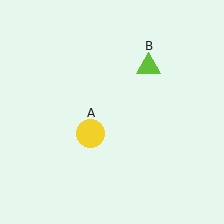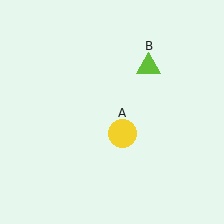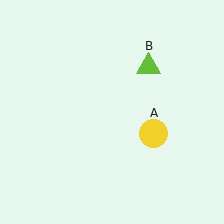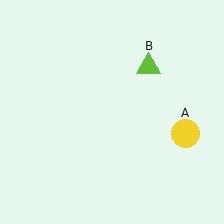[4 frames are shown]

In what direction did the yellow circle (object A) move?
The yellow circle (object A) moved right.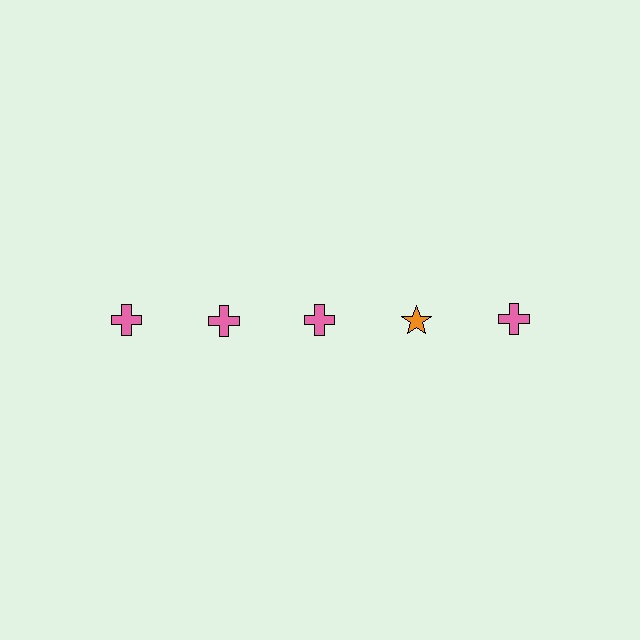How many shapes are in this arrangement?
There are 5 shapes arranged in a grid pattern.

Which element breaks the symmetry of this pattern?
The orange star in the top row, second from right column breaks the symmetry. All other shapes are pink crosses.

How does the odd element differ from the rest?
It differs in both color (orange instead of pink) and shape (star instead of cross).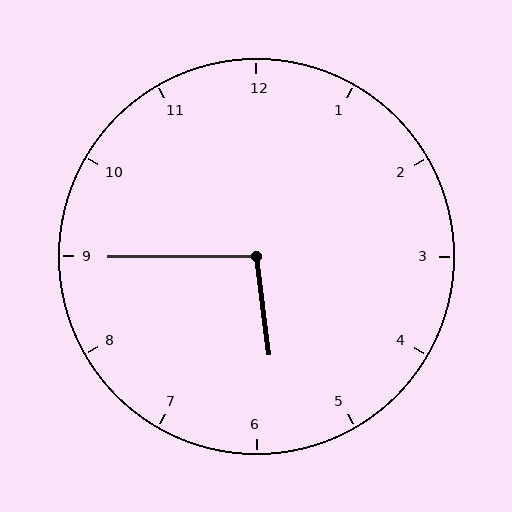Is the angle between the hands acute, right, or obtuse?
It is obtuse.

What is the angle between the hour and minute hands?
Approximately 98 degrees.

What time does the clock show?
5:45.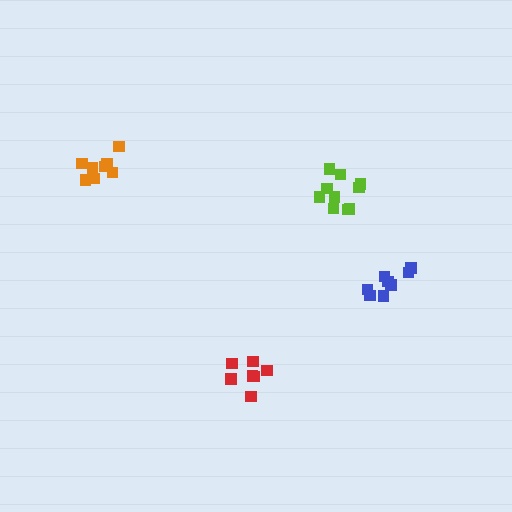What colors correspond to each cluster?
The clusters are colored: lime, orange, blue, red.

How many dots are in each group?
Group 1: 10 dots, Group 2: 8 dots, Group 3: 8 dots, Group 4: 7 dots (33 total).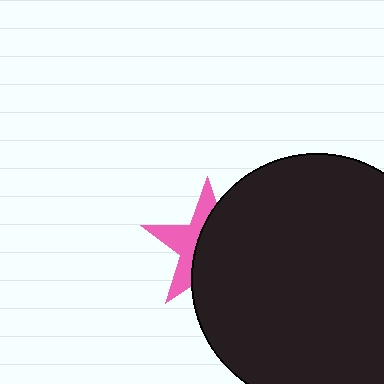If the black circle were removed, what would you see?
You would see the complete pink star.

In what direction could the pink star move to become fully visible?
The pink star could move left. That would shift it out from behind the black circle entirely.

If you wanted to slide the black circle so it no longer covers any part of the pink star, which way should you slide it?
Slide it right — that is the most direct way to separate the two shapes.